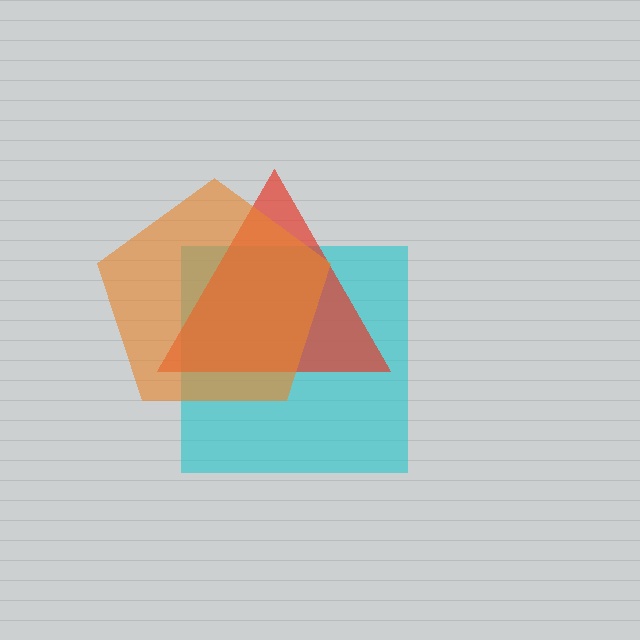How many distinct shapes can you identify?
There are 3 distinct shapes: a cyan square, a red triangle, an orange pentagon.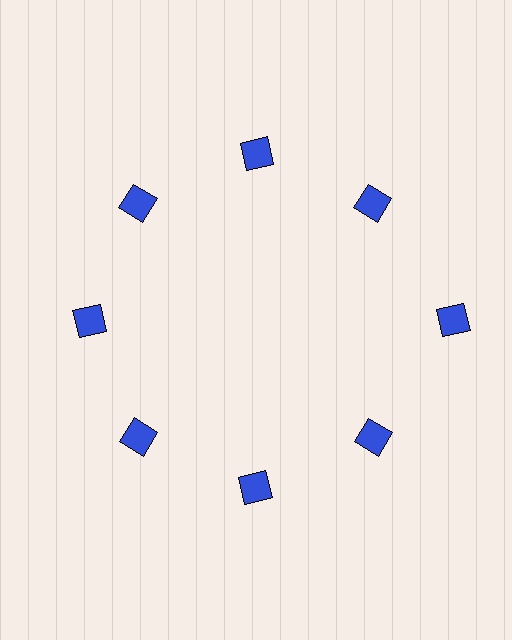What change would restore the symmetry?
The symmetry would be restored by moving it inward, back onto the ring so that all 8 squares sit at equal angles and equal distance from the center.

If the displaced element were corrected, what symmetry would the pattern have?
It would have 8-fold rotational symmetry — the pattern would map onto itself every 45 degrees.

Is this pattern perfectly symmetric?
No. The 8 blue squares are arranged in a ring, but one element near the 3 o'clock position is pushed outward from the center, breaking the 8-fold rotational symmetry.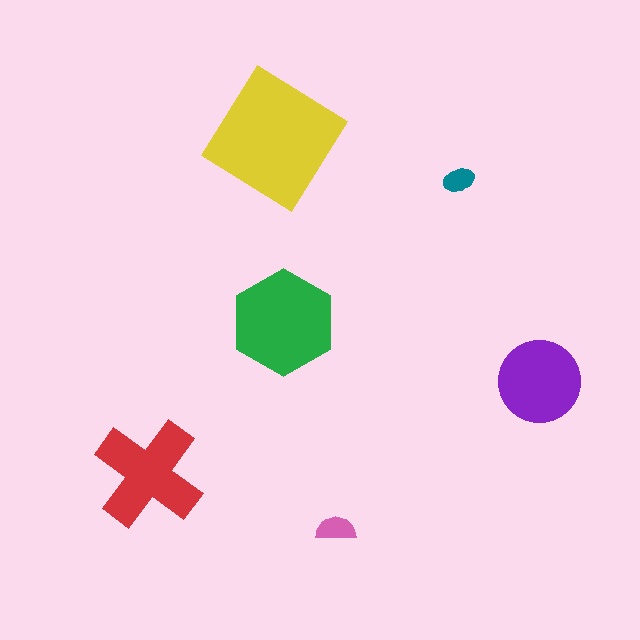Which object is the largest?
The yellow diamond.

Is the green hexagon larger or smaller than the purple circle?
Larger.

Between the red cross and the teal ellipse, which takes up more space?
The red cross.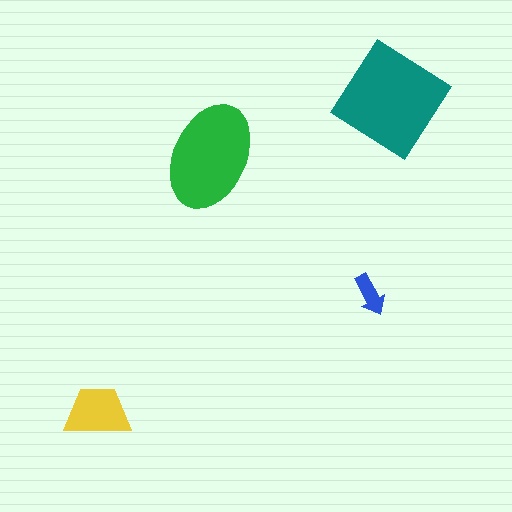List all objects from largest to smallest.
The teal diamond, the green ellipse, the yellow trapezoid, the blue arrow.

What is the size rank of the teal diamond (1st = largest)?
1st.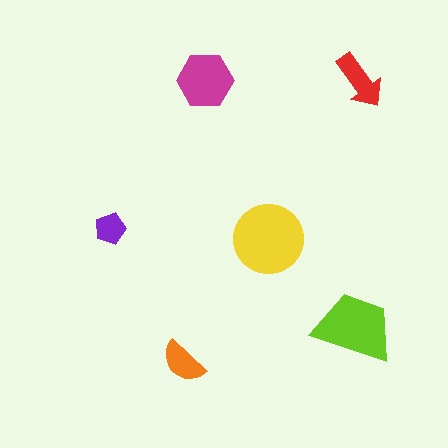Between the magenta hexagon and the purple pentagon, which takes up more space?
The magenta hexagon.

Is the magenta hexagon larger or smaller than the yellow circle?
Smaller.